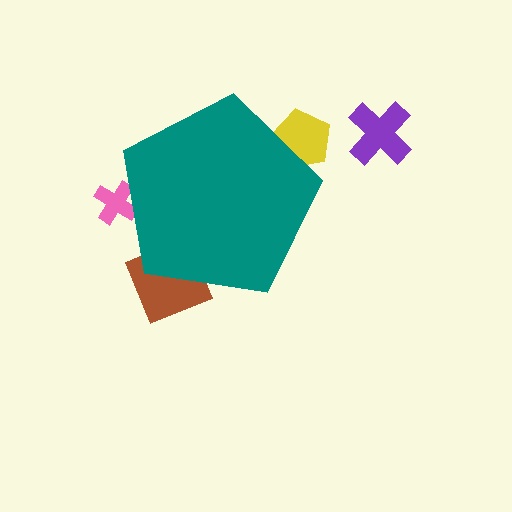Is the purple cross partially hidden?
No, the purple cross is fully visible.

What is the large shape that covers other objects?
A teal pentagon.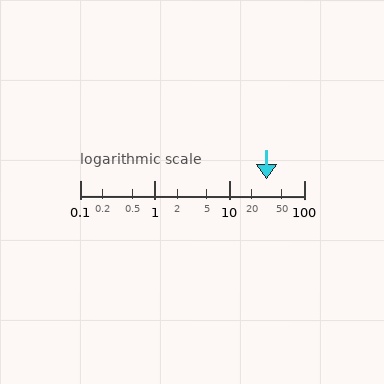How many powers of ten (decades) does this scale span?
The scale spans 3 decades, from 0.1 to 100.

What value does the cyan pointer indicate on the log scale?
The pointer indicates approximately 31.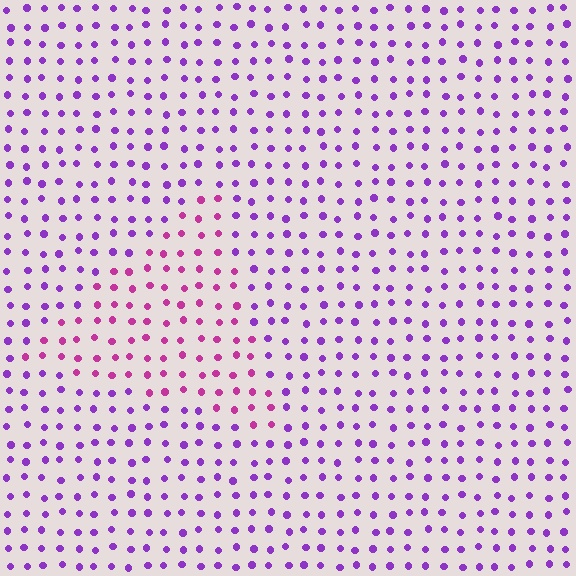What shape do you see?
I see a triangle.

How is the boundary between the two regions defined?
The boundary is defined purely by a slight shift in hue (about 39 degrees). Spacing, size, and orientation are identical on both sides.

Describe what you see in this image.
The image is filled with small purple elements in a uniform arrangement. A triangle-shaped region is visible where the elements are tinted to a slightly different hue, forming a subtle color boundary.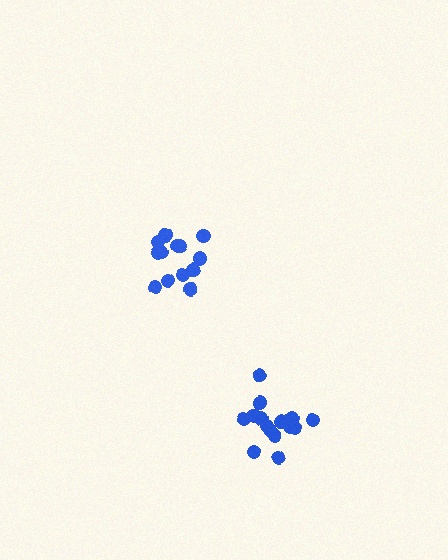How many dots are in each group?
Group 1: 17 dots, Group 2: 13 dots (30 total).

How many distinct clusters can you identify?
There are 2 distinct clusters.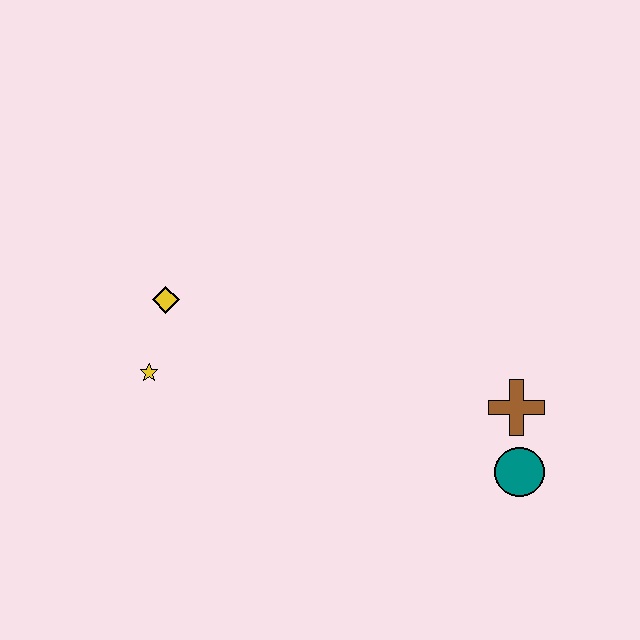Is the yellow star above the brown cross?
Yes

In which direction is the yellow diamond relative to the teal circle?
The yellow diamond is to the left of the teal circle.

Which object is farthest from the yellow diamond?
The teal circle is farthest from the yellow diamond.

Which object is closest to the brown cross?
The teal circle is closest to the brown cross.